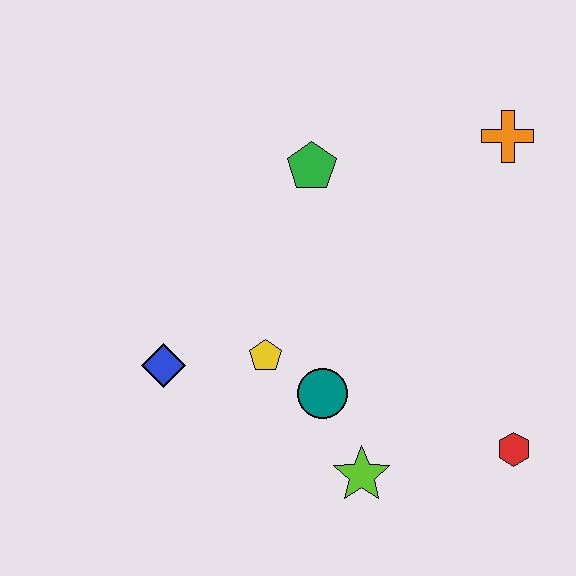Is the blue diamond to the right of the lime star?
No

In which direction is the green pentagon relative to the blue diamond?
The green pentagon is above the blue diamond.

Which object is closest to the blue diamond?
The yellow pentagon is closest to the blue diamond.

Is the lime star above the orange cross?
No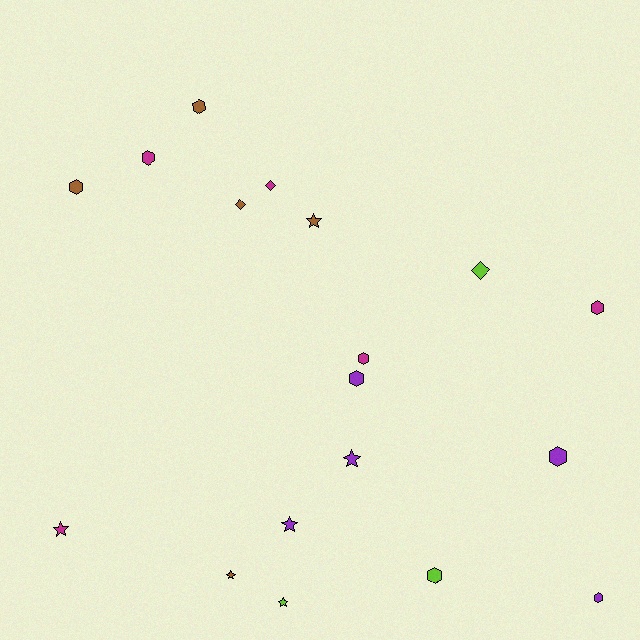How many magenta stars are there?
There is 1 magenta star.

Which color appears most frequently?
Magenta, with 5 objects.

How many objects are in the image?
There are 18 objects.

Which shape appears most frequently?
Hexagon, with 9 objects.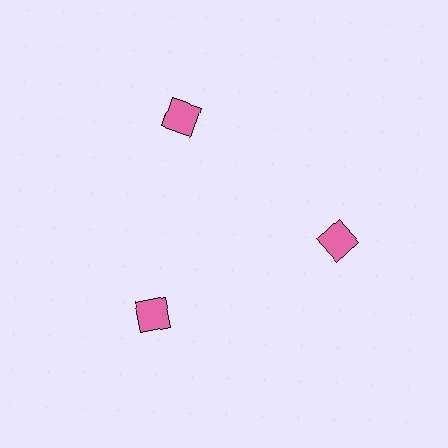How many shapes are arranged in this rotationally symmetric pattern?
There are 3 shapes, arranged in 3 groups of 1.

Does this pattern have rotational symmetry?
Yes, this pattern has 3-fold rotational symmetry. It looks the same after rotating 120 degrees around the center.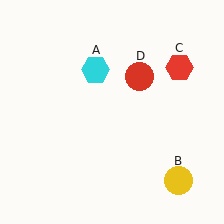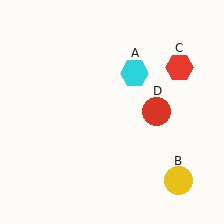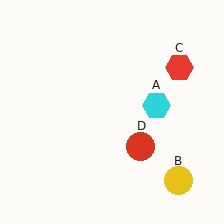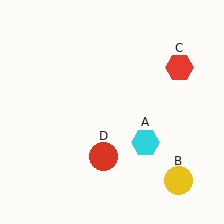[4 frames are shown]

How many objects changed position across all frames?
2 objects changed position: cyan hexagon (object A), red circle (object D).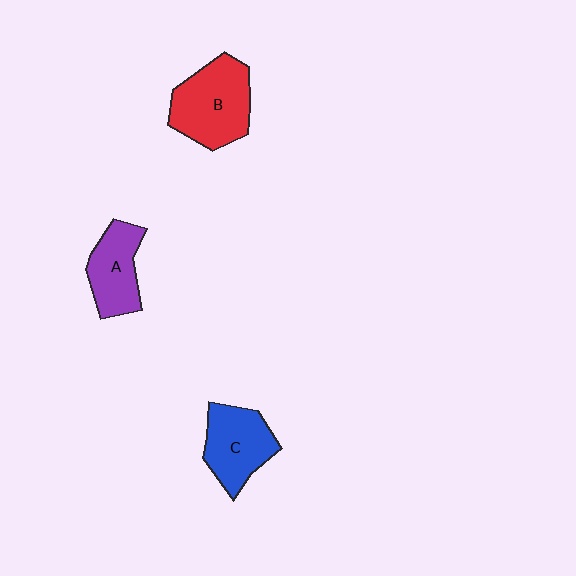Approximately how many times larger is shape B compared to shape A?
Approximately 1.4 times.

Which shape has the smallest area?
Shape A (purple).